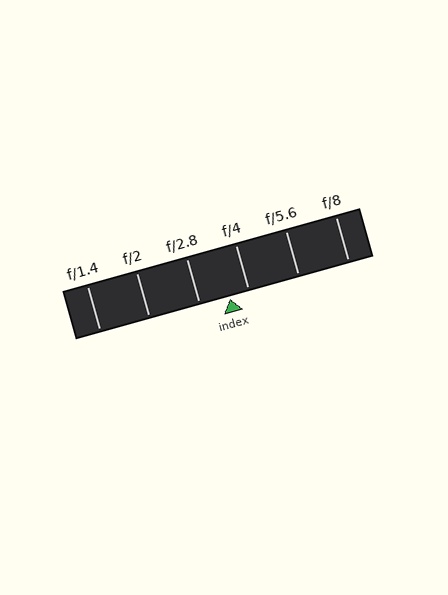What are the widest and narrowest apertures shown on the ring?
The widest aperture shown is f/1.4 and the narrowest is f/8.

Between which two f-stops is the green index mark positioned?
The index mark is between f/2.8 and f/4.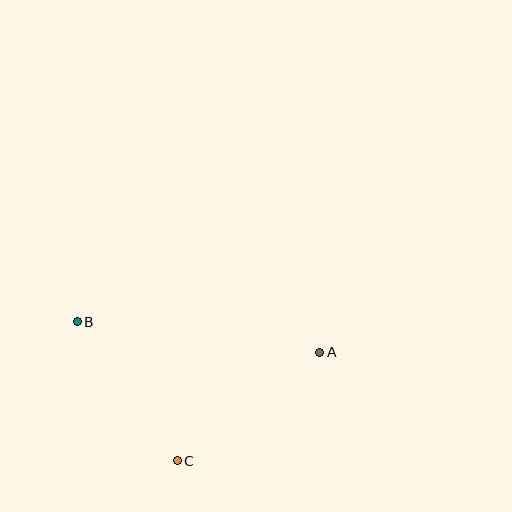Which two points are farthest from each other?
Points A and B are farthest from each other.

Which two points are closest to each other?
Points B and C are closest to each other.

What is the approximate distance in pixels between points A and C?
The distance between A and C is approximately 179 pixels.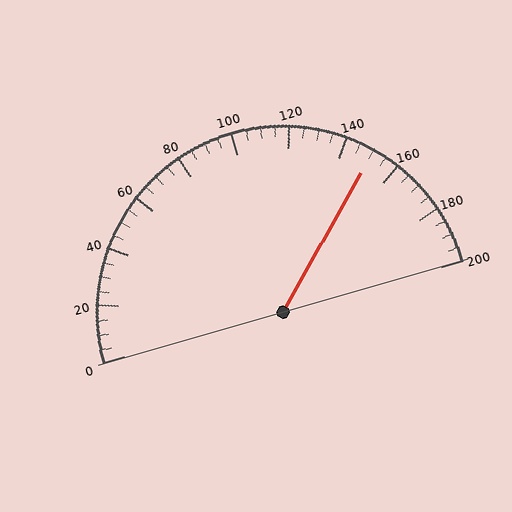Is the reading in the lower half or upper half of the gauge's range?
The reading is in the upper half of the range (0 to 200).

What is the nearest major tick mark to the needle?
The nearest major tick mark is 160.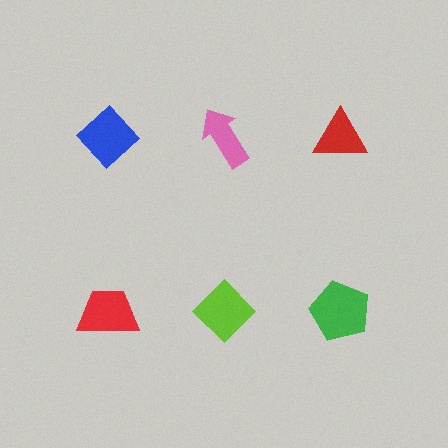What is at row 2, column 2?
A lime diamond.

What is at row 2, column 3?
A green pentagon.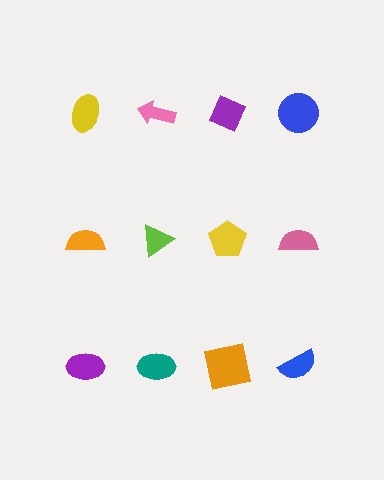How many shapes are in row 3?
4 shapes.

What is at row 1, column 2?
A pink arrow.